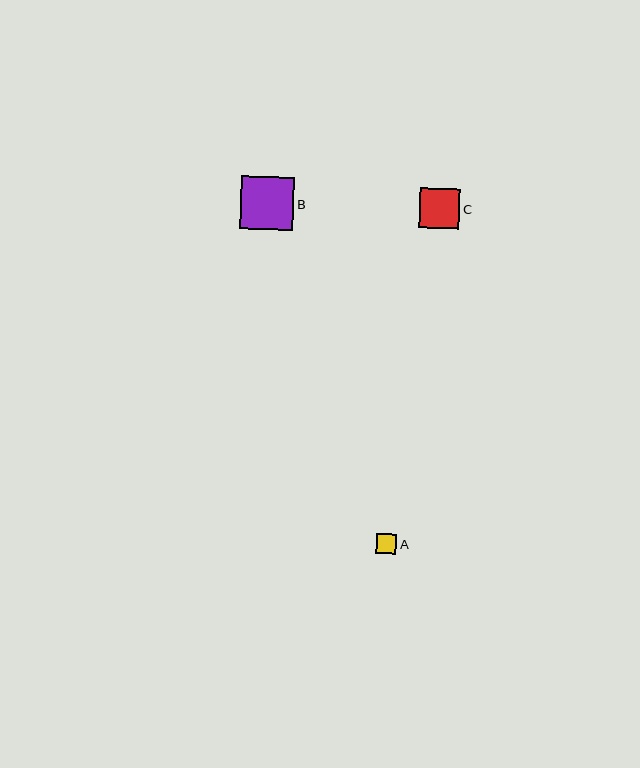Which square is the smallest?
Square A is the smallest with a size of approximately 21 pixels.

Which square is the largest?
Square B is the largest with a size of approximately 53 pixels.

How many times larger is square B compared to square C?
Square B is approximately 1.3 times the size of square C.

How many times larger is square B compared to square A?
Square B is approximately 2.6 times the size of square A.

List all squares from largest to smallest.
From largest to smallest: B, C, A.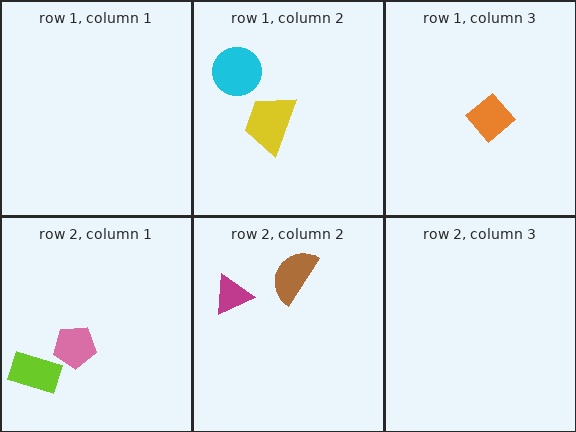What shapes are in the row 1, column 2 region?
The cyan circle, the yellow trapezoid.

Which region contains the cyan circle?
The row 1, column 2 region.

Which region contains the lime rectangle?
The row 2, column 1 region.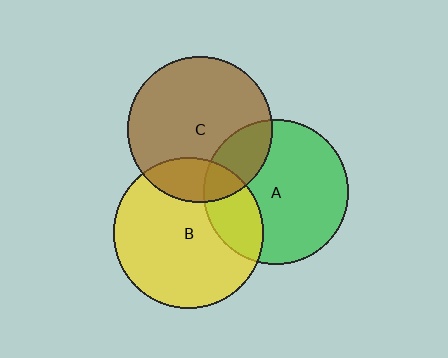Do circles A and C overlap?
Yes.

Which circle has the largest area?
Circle B (yellow).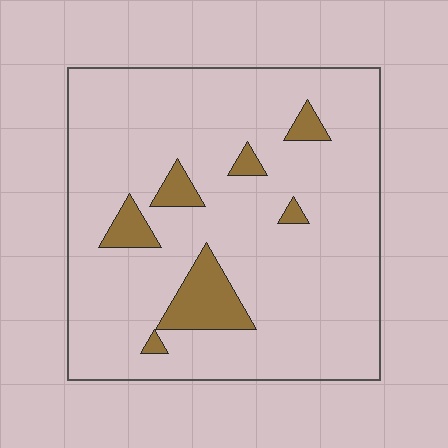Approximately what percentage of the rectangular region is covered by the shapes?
Approximately 10%.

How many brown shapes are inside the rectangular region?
7.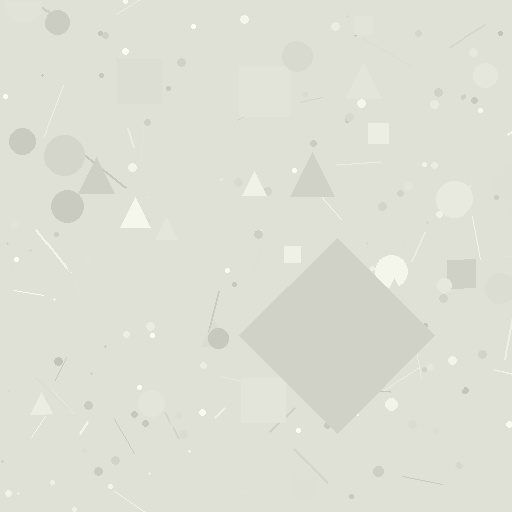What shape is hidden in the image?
A diamond is hidden in the image.